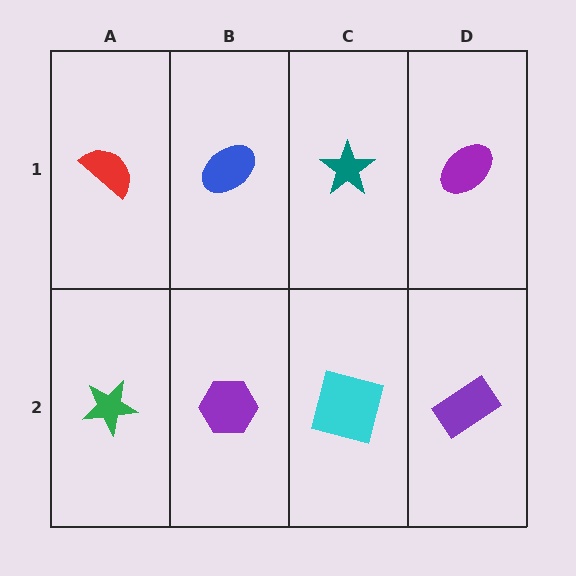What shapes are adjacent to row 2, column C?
A teal star (row 1, column C), a purple hexagon (row 2, column B), a purple rectangle (row 2, column D).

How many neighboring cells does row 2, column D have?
2.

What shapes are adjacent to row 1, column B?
A purple hexagon (row 2, column B), a red semicircle (row 1, column A), a teal star (row 1, column C).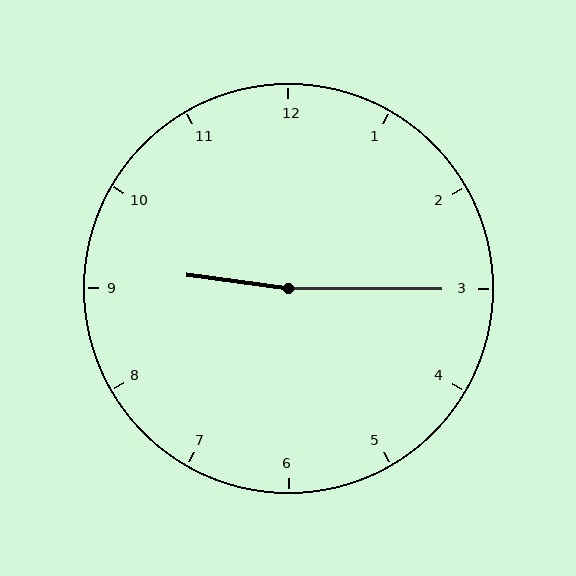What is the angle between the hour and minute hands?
Approximately 172 degrees.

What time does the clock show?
9:15.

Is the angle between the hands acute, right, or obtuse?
It is obtuse.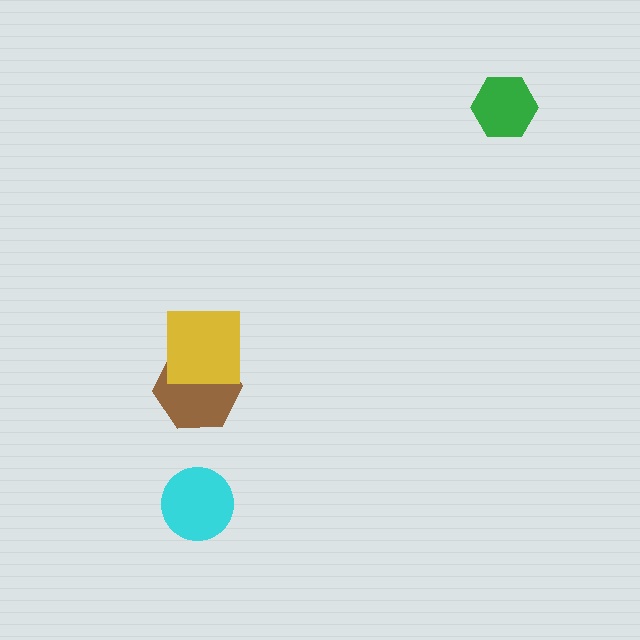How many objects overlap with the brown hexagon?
1 object overlaps with the brown hexagon.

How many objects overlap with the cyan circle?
0 objects overlap with the cyan circle.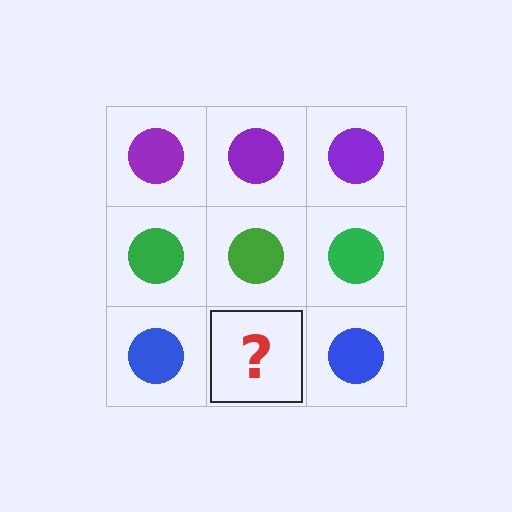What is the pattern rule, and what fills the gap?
The rule is that each row has a consistent color. The gap should be filled with a blue circle.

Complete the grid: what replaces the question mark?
The question mark should be replaced with a blue circle.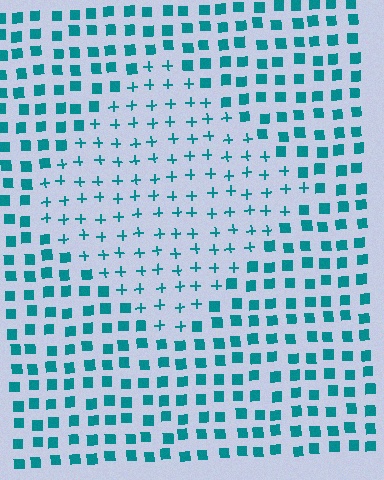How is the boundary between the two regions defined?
The boundary is defined by a change in element shape: plus signs inside vs. squares outside. All elements share the same color and spacing.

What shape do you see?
I see a diamond.